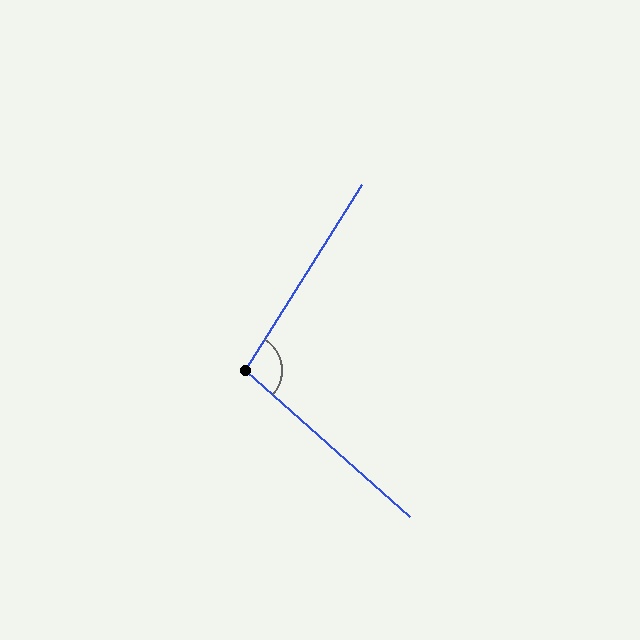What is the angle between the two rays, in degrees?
Approximately 99 degrees.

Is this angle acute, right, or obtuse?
It is obtuse.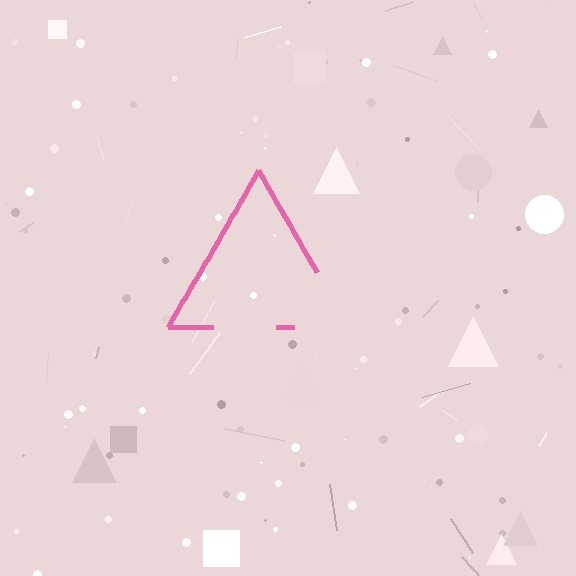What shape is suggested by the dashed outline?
The dashed outline suggests a triangle.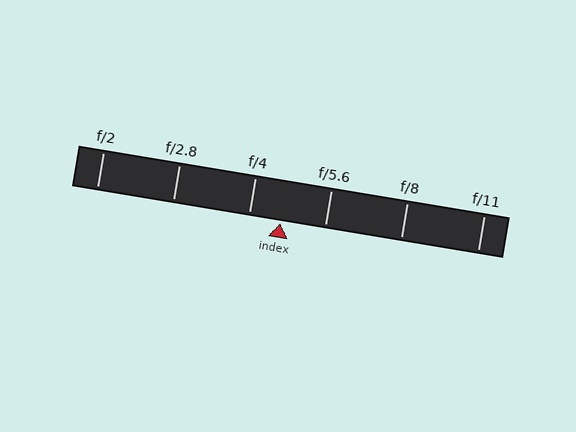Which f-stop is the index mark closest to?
The index mark is closest to f/4.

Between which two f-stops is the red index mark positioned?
The index mark is between f/4 and f/5.6.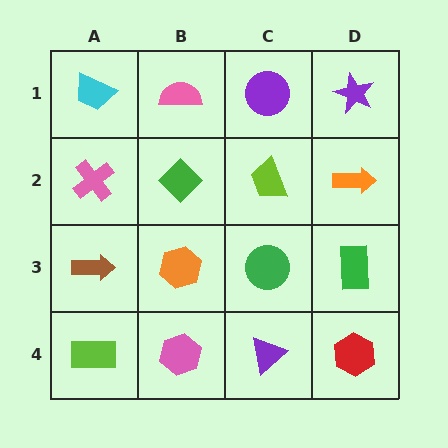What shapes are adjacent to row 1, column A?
A pink cross (row 2, column A), a pink semicircle (row 1, column B).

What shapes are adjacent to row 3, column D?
An orange arrow (row 2, column D), a red hexagon (row 4, column D), a green circle (row 3, column C).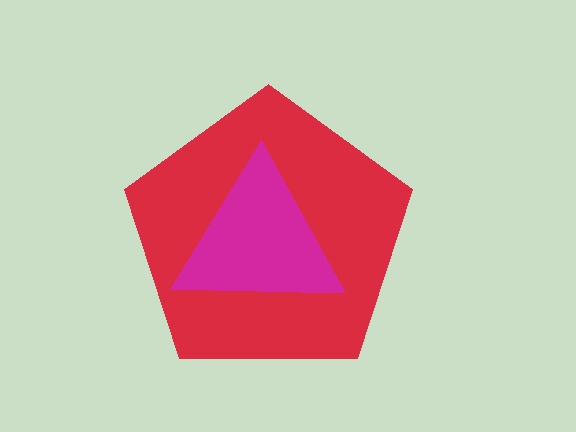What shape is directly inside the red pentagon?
The magenta triangle.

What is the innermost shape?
The magenta triangle.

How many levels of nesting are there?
2.